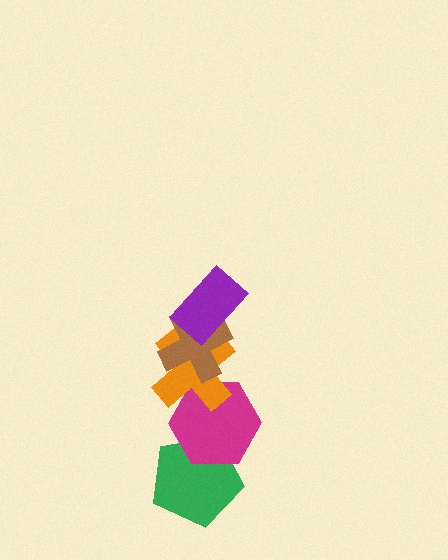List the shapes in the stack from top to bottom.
From top to bottom: the purple rectangle, the brown cross, the orange cross, the magenta hexagon, the green pentagon.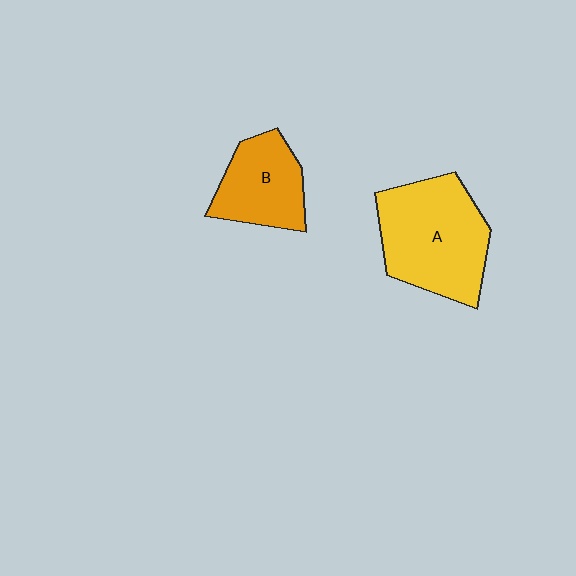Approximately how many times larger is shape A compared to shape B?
Approximately 1.6 times.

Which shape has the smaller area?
Shape B (orange).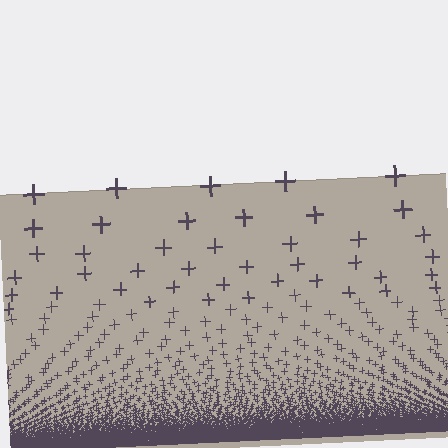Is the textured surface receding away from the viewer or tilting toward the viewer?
The surface appears to tilt toward the viewer. Texture elements get larger and sparser toward the top.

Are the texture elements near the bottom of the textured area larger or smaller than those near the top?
Smaller. The gradient is inverted — elements near the bottom are smaller and denser.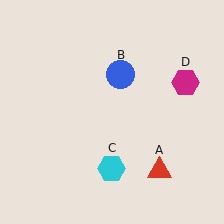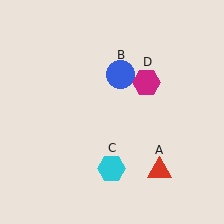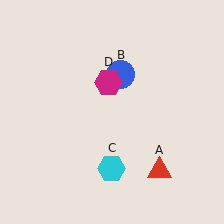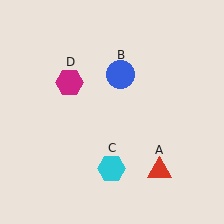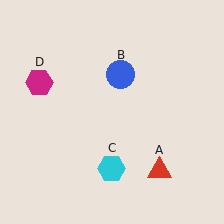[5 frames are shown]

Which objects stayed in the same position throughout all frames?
Red triangle (object A) and blue circle (object B) and cyan hexagon (object C) remained stationary.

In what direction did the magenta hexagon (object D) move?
The magenta hexagon (object D) moved left.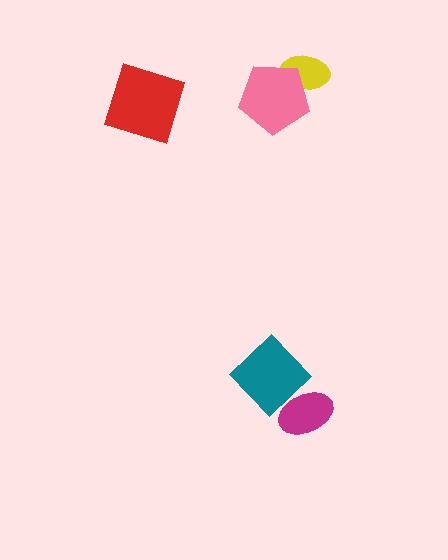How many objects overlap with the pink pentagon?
1 object overlaps with the pink pentagon.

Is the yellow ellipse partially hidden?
Yes, it is partially covered by another shape.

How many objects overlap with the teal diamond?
1 object overlaps with the teal diamond.